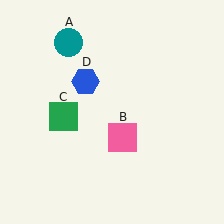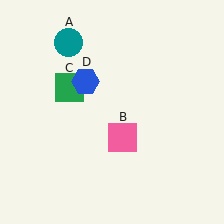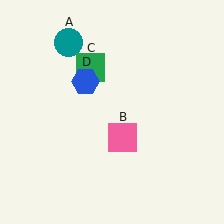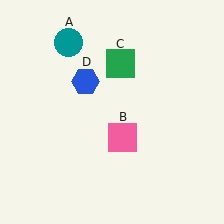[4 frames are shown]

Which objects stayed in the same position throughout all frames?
Teal circle (object A) and pink square (object B) and blue hexagon (object D) remained stationary.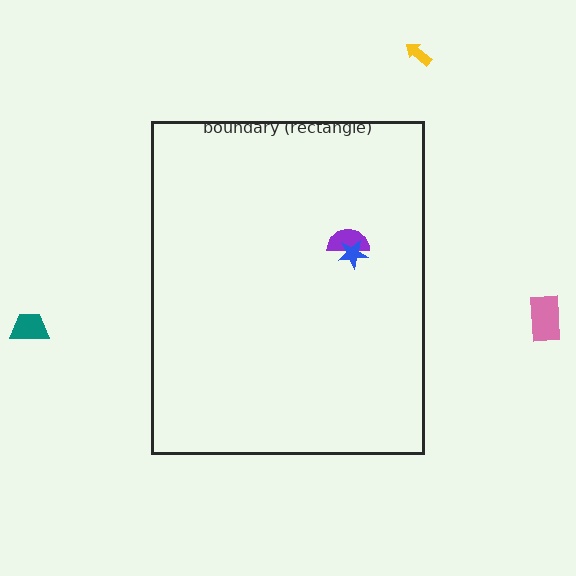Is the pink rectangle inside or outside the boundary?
Outside.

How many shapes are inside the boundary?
2 inside, 3 outside.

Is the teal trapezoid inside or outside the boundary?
Outside.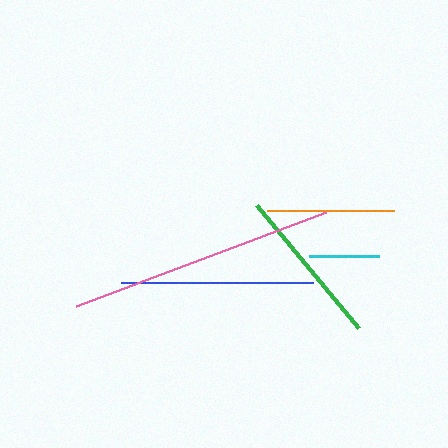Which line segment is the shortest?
The cyan line is the shortest at approximately 69 pixels.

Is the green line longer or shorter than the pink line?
The pink line is longer than the green line.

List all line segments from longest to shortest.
From longest to shortest: pink, blue, green, orange, cyan.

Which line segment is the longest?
The pink line is the longest at approximately 266 pixels.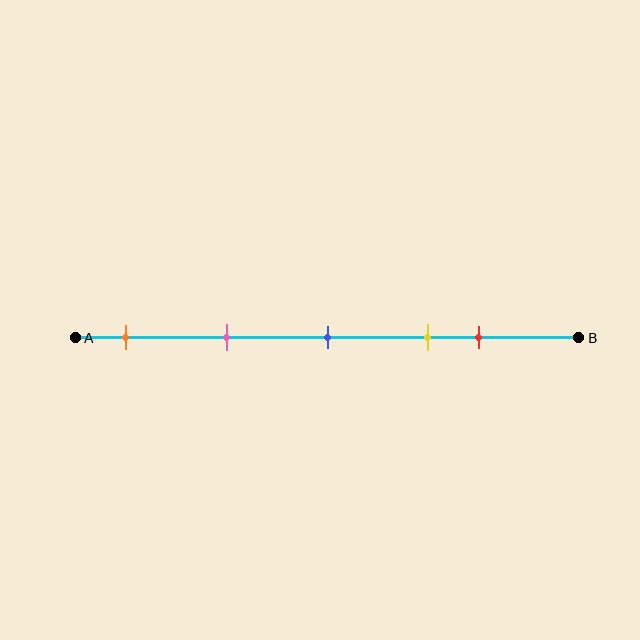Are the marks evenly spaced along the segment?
No, the marks are not evenly spaced.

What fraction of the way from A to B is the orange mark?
The orange mark is approximately 10% (0.1) of the way from A to B.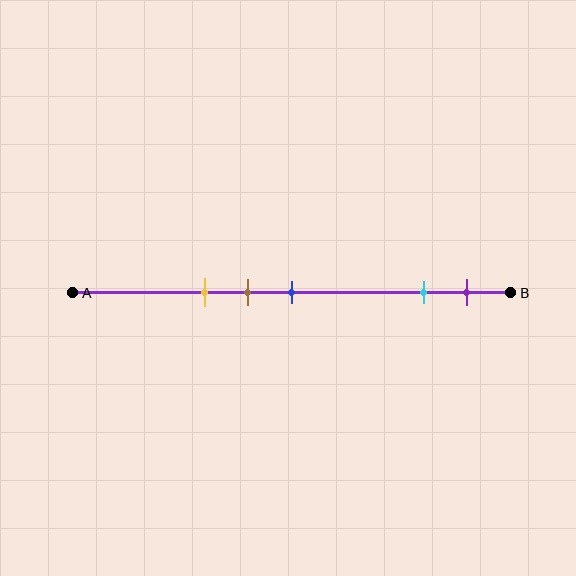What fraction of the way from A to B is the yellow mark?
The yellow mark is approximately 30% (0.3) of the way from A to B.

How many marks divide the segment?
There are 5 marks dividing the segment.